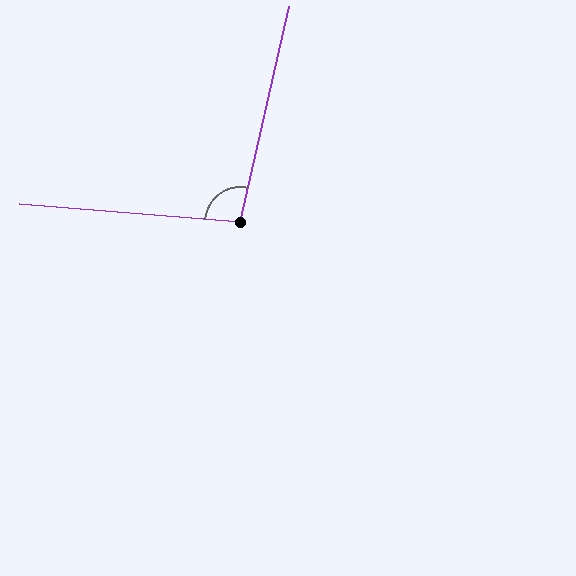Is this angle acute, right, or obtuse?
It is obtuse.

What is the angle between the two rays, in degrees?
Approximately 98 degrees.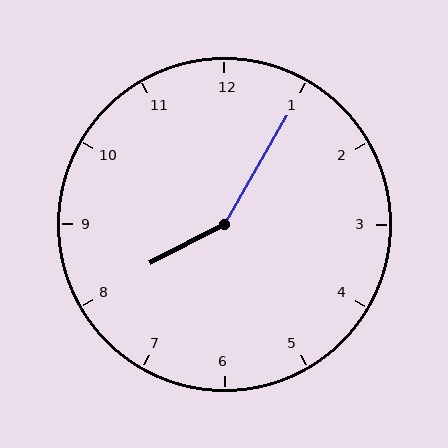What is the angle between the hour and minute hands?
Approximately 148 degrees.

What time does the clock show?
8:05.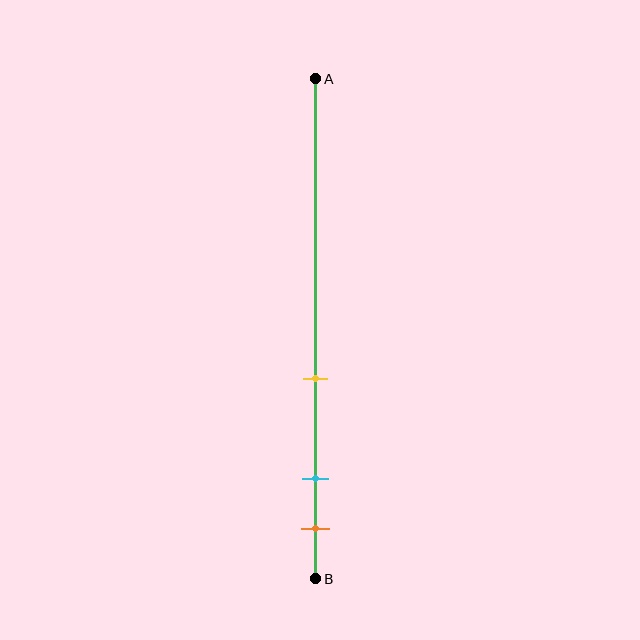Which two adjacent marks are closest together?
The cyan and orange marks are the closest adjacent pair.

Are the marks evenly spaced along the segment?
No, the marks are not evenly spaced.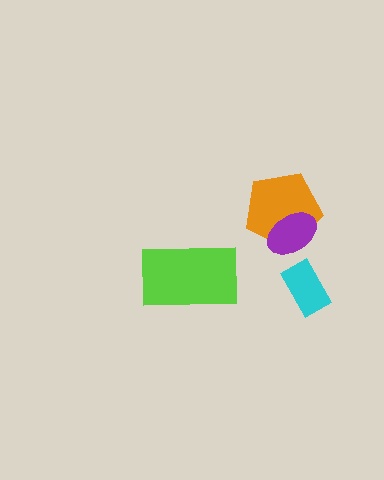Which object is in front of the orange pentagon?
The purple ellipse is in front of the orange pentagon.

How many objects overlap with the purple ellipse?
1 object overlaps with the purple ellipse.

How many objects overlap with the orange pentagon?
1 object overlaps with the orange pentagon.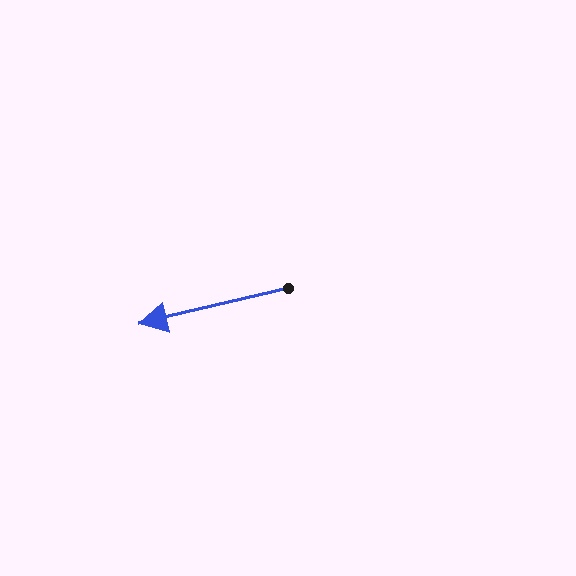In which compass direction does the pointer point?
West.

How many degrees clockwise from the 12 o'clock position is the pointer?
Approximately 257 degrees.